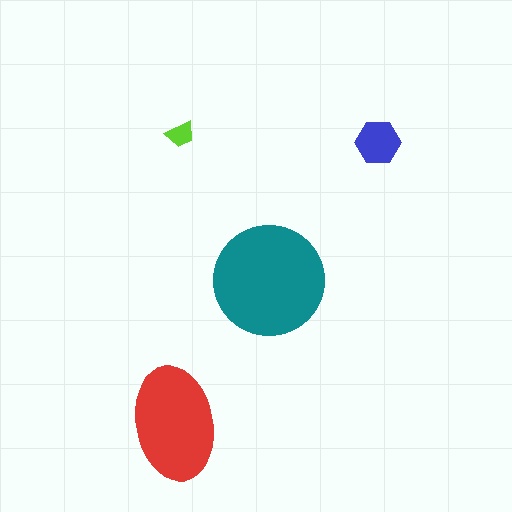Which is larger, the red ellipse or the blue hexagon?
The red ellipse.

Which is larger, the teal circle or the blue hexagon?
The teal circle.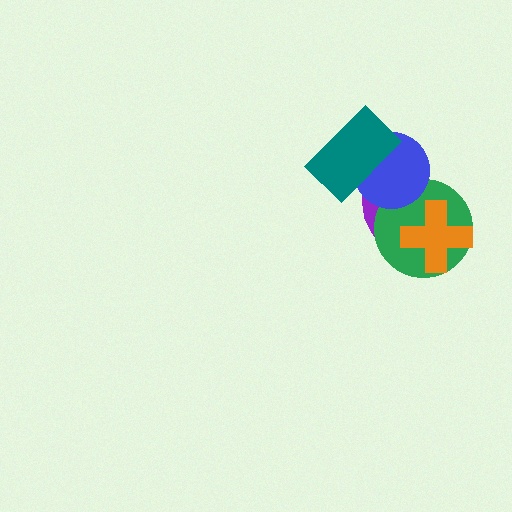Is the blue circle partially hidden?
Yes, it is partially covered by another shape.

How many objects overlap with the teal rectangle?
2 objects overlap with the teal rectangle.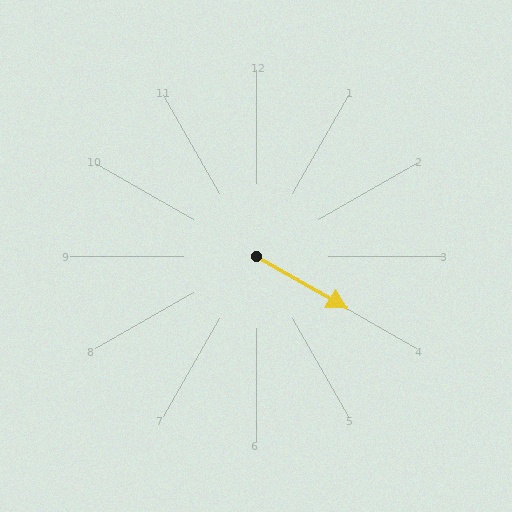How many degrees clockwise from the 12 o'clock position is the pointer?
Approximately 120 degrees.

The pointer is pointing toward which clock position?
Roughly 4 o'clock.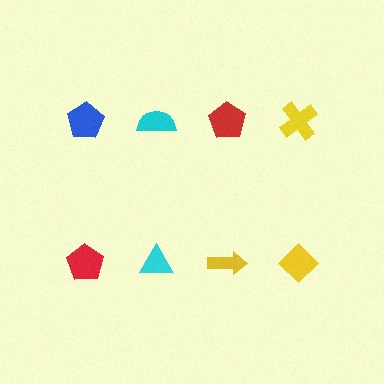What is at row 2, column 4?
A yellow diamond.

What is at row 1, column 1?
A blue pentagon.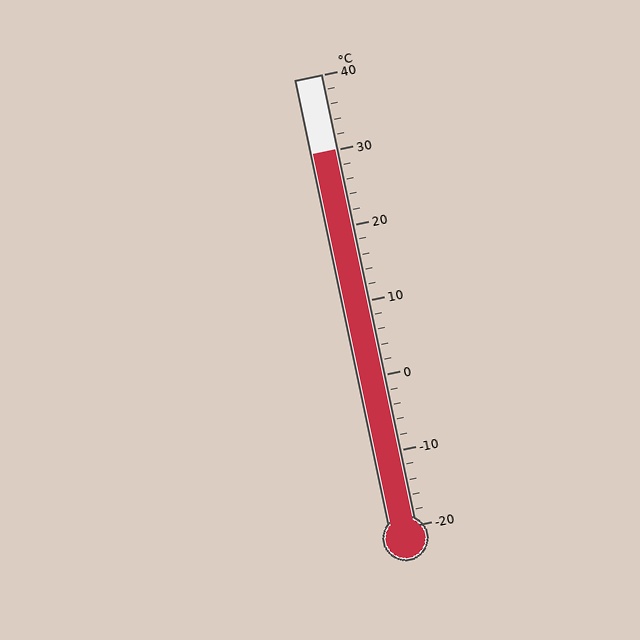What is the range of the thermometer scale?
The thermometer scale ranges from -20°C to 40°C.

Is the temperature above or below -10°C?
The temperature is above -10°C.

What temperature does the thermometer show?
The thermometer shows approximately 30°C.